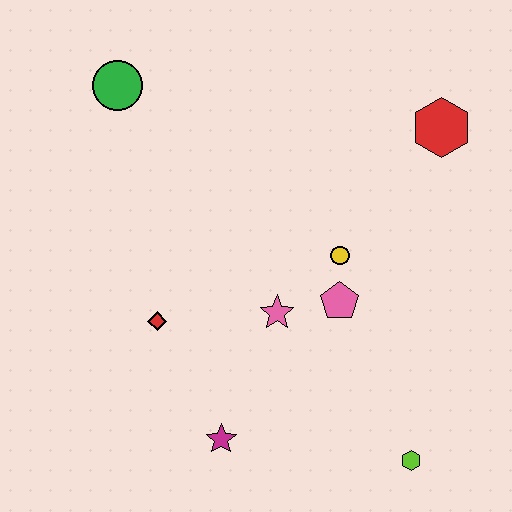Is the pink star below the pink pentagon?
Yes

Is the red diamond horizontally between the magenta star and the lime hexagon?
No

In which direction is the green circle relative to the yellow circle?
The green circle is to the left of the yellow circle.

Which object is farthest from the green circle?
The lime hexagon is farthest from the green circle.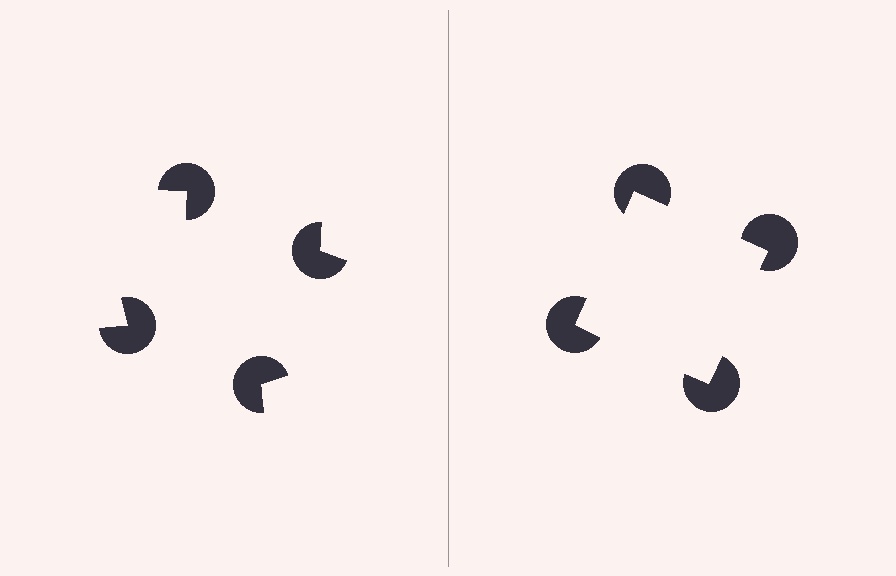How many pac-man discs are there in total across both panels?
8 — 4 on each side.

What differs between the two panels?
The pac-man discs are positioned identically on both sides; only the wedge orientations differ. On the right they align to a square; on the left they are misaligned.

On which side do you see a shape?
An illusory square appears on the right side. On the left side the wedge cuts are rotated, so no coherent shape forms.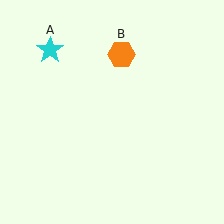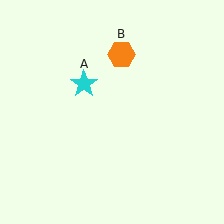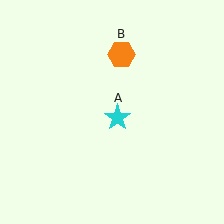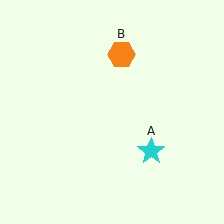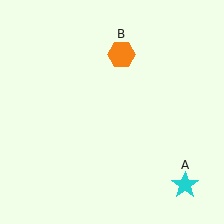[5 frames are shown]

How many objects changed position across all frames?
1 object changed position: cyan star (object A).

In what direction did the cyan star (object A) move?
The cyan star (object A) moved down and to the right.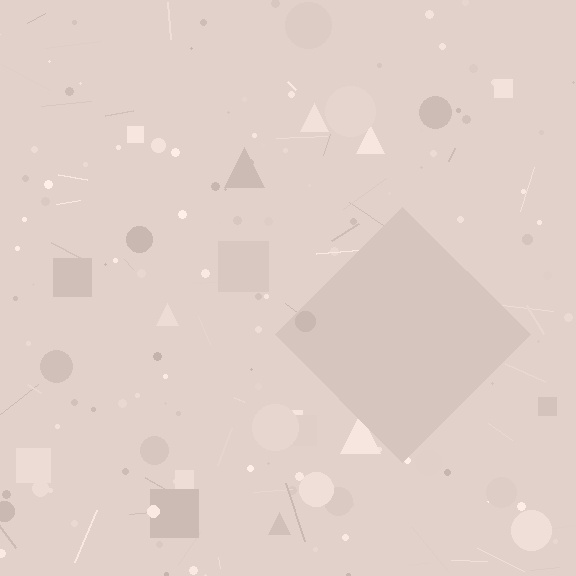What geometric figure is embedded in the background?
A diamond is embedded in the background.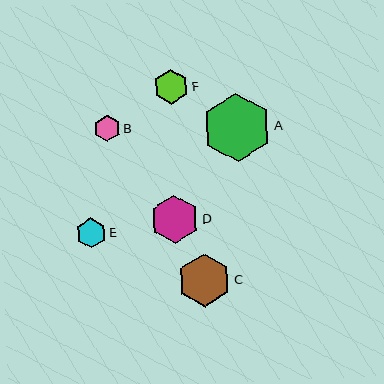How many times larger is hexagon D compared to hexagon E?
Hexagon D is approximately 1.6 times the size of hexagon E.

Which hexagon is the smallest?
Hexagon B is the smallest with a size of approximately 26 pixels.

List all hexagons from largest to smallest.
From largest to smallest: A, C, D, F, E, B.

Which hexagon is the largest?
Hexagon A is the largest with a size of approximately 69 pixels.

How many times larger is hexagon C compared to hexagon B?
Hexagon C is approximately 2.0 times the size of hexagon B.